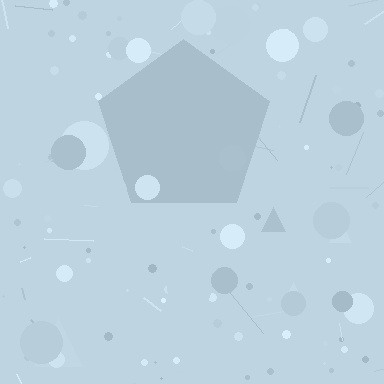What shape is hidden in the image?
A pentagon is hidden in the image.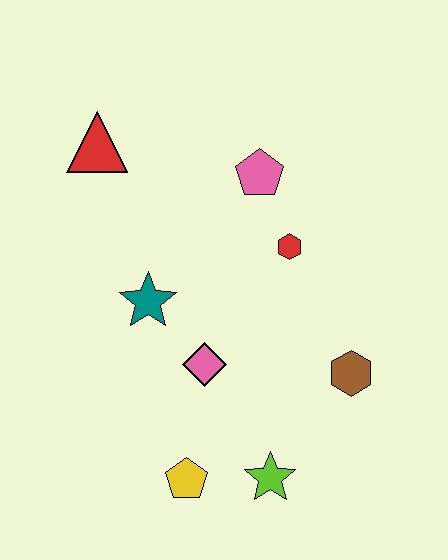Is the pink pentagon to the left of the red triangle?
No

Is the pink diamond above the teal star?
No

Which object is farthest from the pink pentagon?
The yellow pentagon is farthest from the pink pentagon.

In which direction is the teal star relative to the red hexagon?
The teal star is to the left of the red hexagon.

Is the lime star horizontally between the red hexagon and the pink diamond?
Yes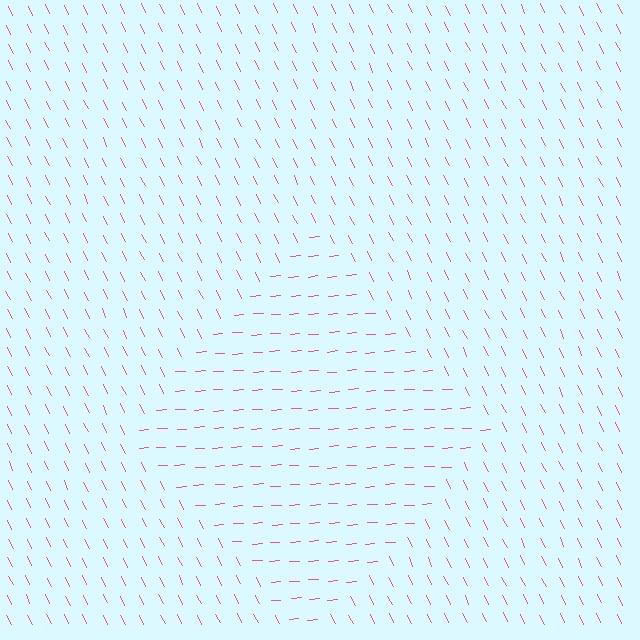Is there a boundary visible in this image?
Yes, there is a texture boundary formed by a change in line orientation.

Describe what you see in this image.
The image is filled with small pink line segments. A diamond region in the image has lines oriented differently from the surrounding lines, creating a visible texture boundary.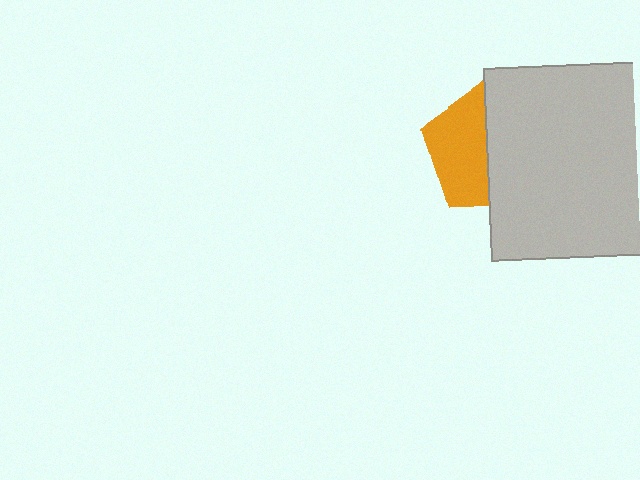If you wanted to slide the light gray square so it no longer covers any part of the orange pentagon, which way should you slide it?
Slide it right — that is the most direct way to separate the two shapes.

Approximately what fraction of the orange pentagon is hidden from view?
Roughly 53% of the orange pentagon is hidden behind the light gray square.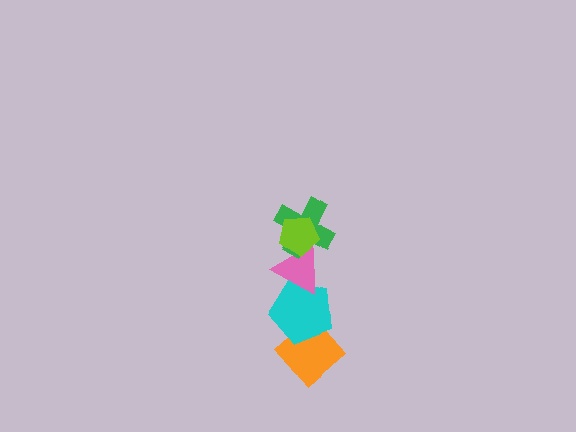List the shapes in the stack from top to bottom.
From top to bottom: the lime pentagon, the green cross, the pink triangle, the cyan pentagon, the orange diamond.